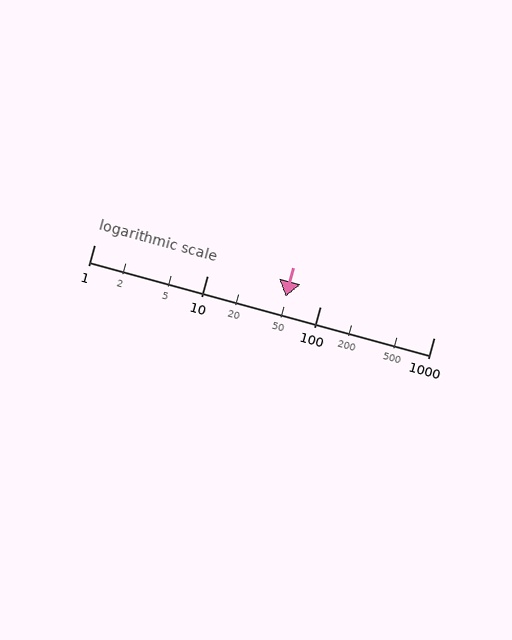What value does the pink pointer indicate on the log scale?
The pointer indicates approximately 49.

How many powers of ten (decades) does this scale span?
The scale spans 3 decades, from 1 to 1000.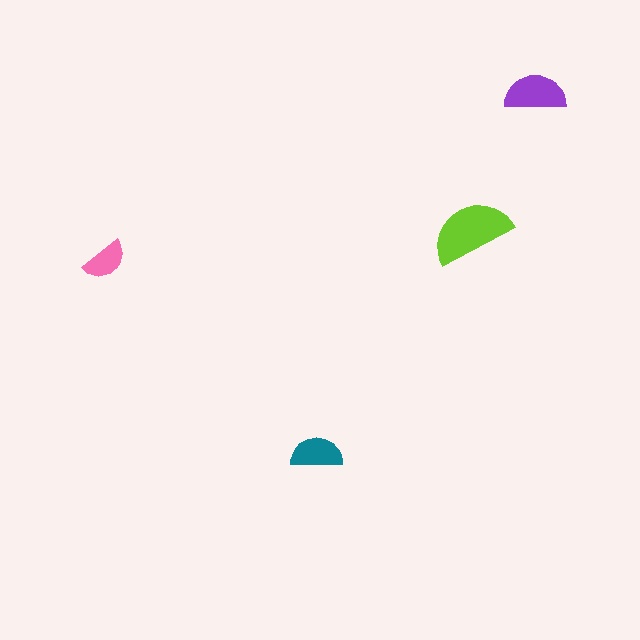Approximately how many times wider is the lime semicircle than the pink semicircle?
About 2 times wider.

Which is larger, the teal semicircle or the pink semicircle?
The teal one.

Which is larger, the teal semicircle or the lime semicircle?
The lime one.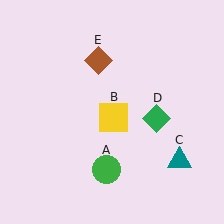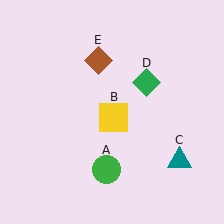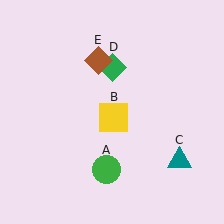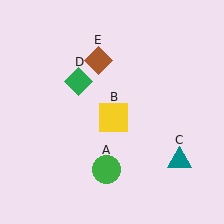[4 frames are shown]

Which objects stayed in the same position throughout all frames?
Green circle (object A) and yellow square (object B) and teal triangle (object C) and brown diamond (object E) remained stationary.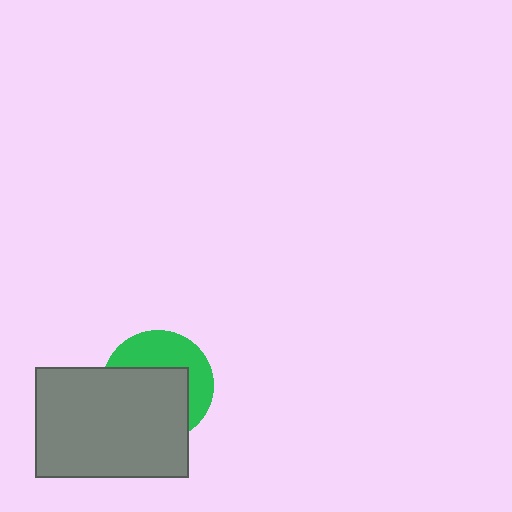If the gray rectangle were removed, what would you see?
You would see the complete green circle.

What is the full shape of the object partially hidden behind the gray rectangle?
The partially hidden object is a green circle.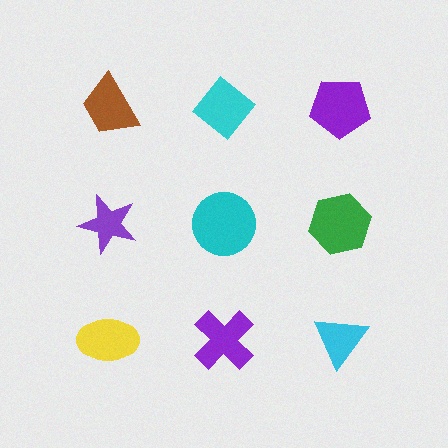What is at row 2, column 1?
A purple star.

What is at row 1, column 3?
A purple pentagon.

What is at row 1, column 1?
A brown trapezoid.